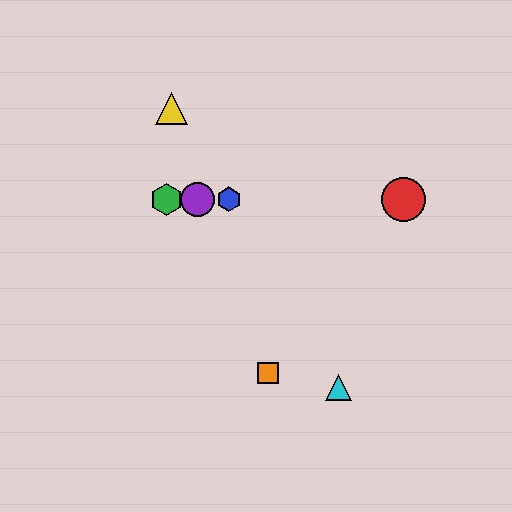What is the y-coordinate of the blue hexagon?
The blue hexagon is at y≈199.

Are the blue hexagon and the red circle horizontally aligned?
Yes, both are at y≈199.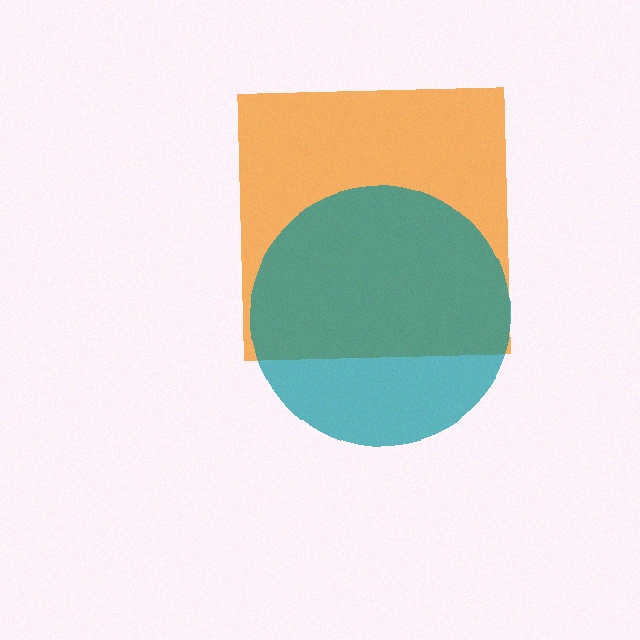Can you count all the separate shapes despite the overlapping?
Yes, there are 2 separate shapes.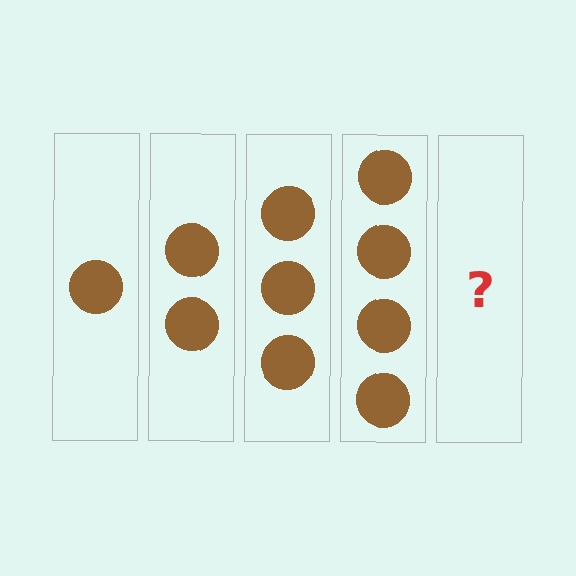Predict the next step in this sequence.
The next step is 5 circles.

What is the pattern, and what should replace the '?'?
The pattern is that each step adds one more circle. The '?' should be 5 circles.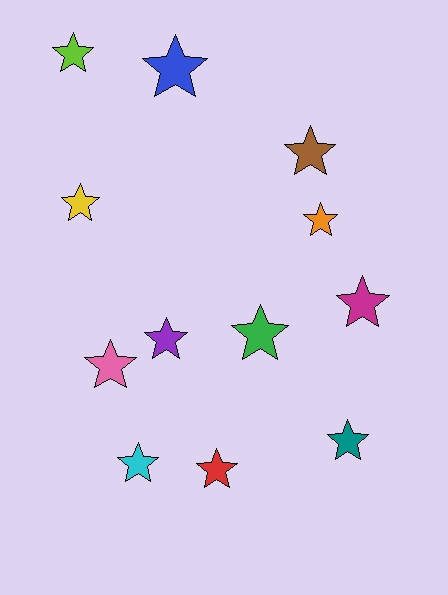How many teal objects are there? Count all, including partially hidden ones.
There is 1 teal object.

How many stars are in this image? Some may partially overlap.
There are 12 stars.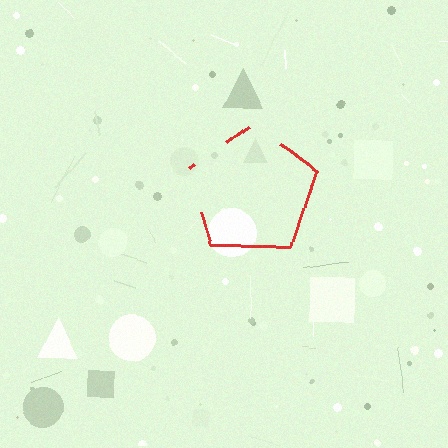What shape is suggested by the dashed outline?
The dashed outline suggests a pentagon.